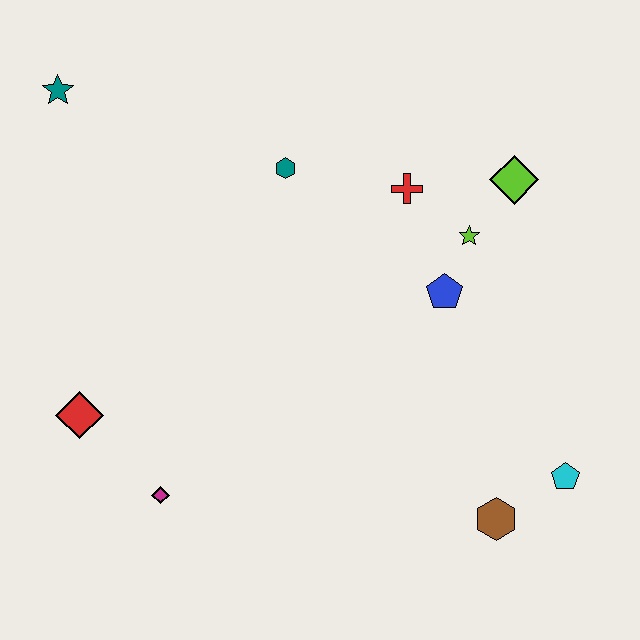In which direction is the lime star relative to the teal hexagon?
The lime star is to the right of the teal hexagon.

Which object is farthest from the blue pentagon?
The teal star is farthest from the blue pentagon.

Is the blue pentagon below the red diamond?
No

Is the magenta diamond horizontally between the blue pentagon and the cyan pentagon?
No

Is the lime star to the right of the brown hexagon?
No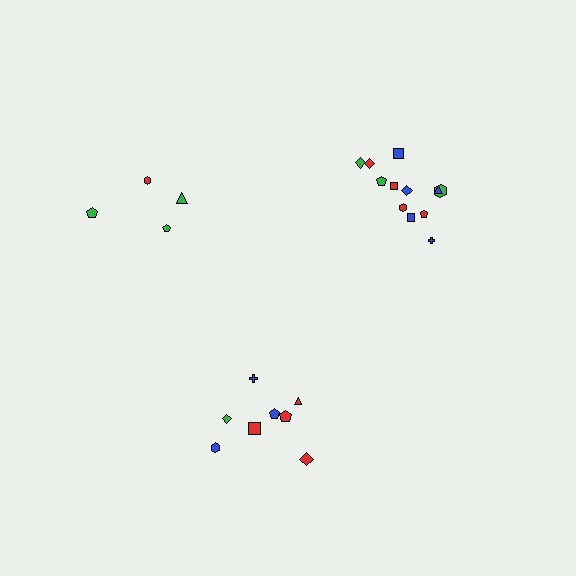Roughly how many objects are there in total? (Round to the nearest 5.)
Roughly 25 objects in total.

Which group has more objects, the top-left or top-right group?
The top-right group.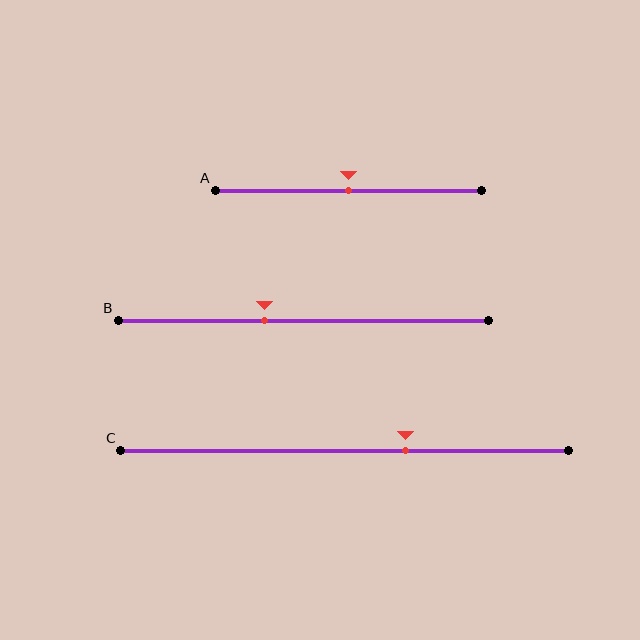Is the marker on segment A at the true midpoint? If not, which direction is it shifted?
Yes, the marker on segment A is at the true midpoint.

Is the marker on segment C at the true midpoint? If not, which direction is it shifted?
No, the marker on segment C is shifted to the right by about 14% of the segment length.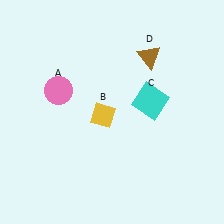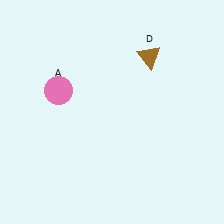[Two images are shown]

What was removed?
The yellow diamond (B), the cyan square (C) were removed in Image 2.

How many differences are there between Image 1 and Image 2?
There are 2 differences between the two images.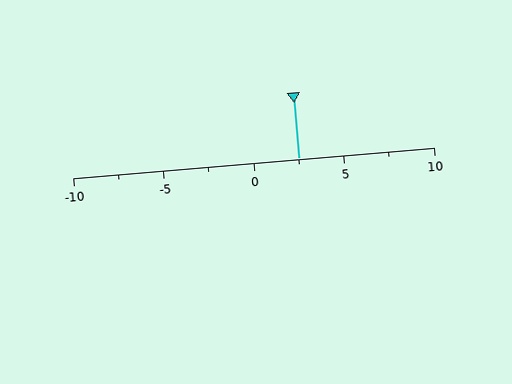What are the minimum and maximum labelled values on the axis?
The axis runs from -10 to 10.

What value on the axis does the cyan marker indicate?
The marker indicates approximately 2.5.